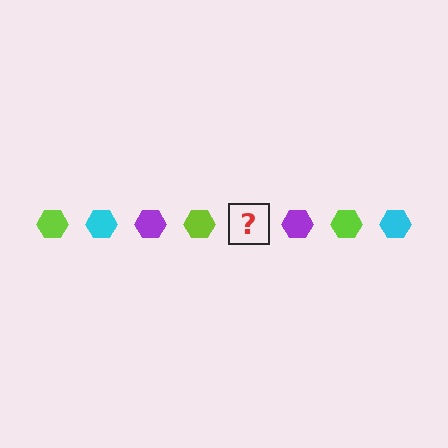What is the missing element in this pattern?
The missing element is a cyan hexagon.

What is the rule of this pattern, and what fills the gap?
The rule is that the pattern cycles through lime, cyan, purple hexagons. The gap should be filled with a cyan hexagon.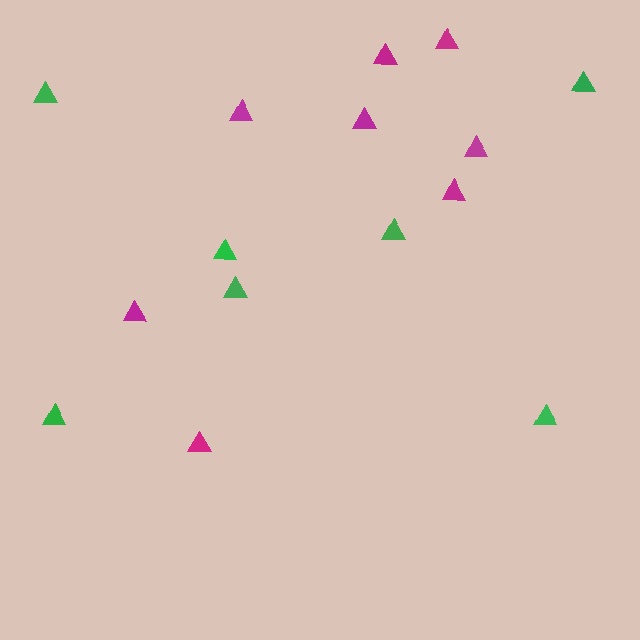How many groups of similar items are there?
There are 2 groups: one group of magenta triangles (8) and one group of green triangles (7).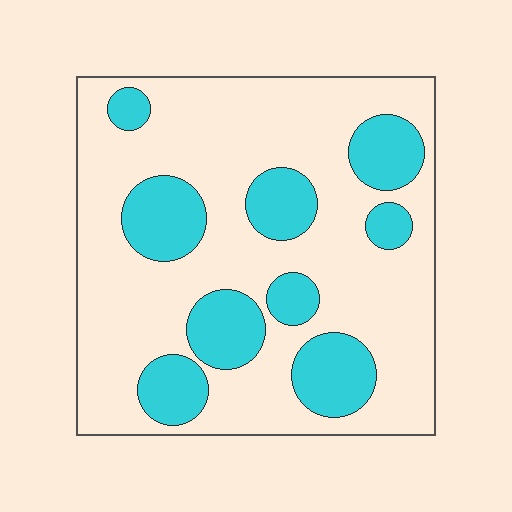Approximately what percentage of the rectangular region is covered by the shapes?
Approximately 25%.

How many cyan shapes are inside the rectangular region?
9.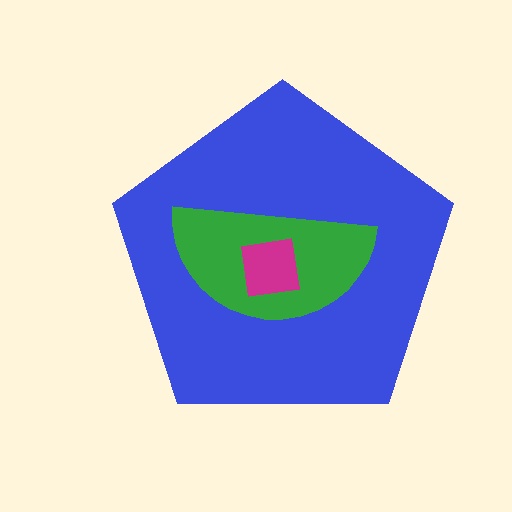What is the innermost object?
The magenta square.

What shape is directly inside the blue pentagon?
The green semicircle.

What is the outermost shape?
The blue pentagon.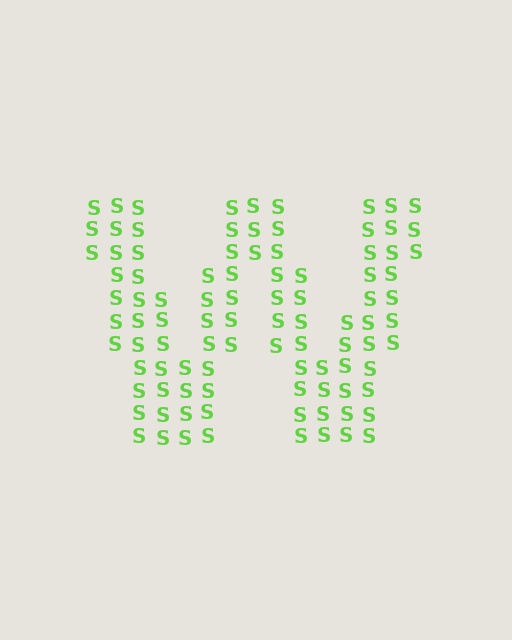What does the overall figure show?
The overall figure shows the letter W.